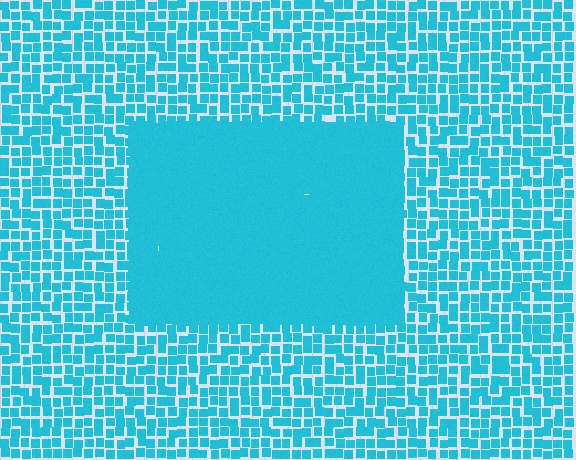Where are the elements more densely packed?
The elements are more densely packed inside the rectangle boundary.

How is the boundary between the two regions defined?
The boundary is defined by a change in element density (approximately 2.1x ratio). All elements are the same color, size, and shape.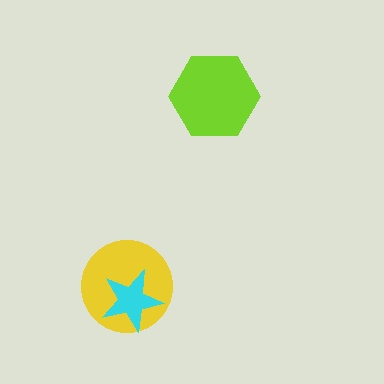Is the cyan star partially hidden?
No, no other shape covers it.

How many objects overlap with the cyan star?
1 object overlaps with the cyan star.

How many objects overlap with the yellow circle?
1 object overlaps with the yellow circle.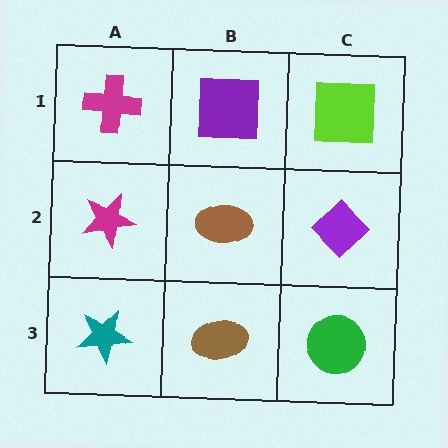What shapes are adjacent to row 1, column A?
A magenta star (row 2, column A), a purple square (row 1, column B).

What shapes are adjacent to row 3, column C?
A purple diamond (row 2, column C), a brown ellipse (row 3, column B).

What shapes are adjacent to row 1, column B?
A brown ellipse (row 2, column B), a magenta cross (row 1, column A), a lime square (row 1, column C).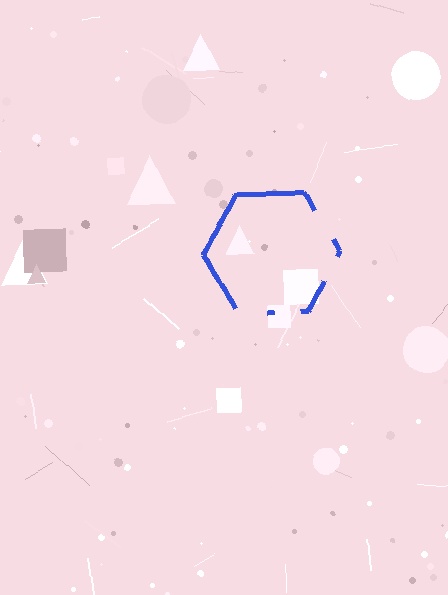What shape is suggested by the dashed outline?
The dashed outline suggests a hexagon.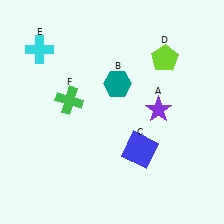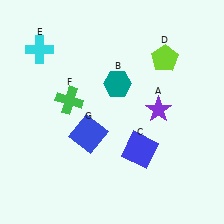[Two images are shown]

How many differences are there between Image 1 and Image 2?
There is 1 difference between the two images.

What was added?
A blue square (G) was added in Image 2.